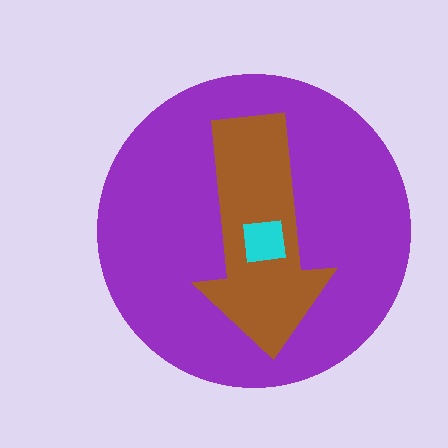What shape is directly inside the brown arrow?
The cyan square.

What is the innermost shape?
The cyan square.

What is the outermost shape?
The purple circle.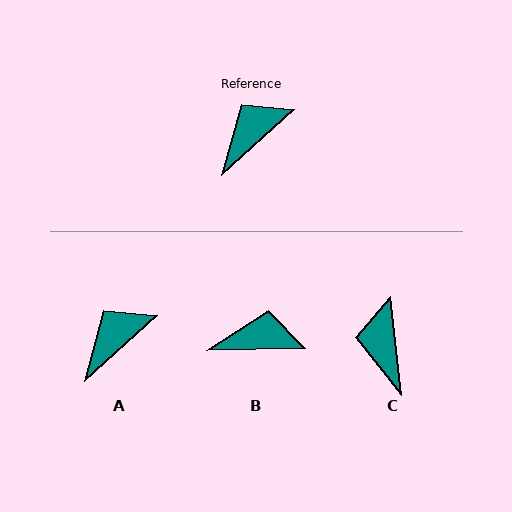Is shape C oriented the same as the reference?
No, it is off by about 55 degrees.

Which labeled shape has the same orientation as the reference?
A.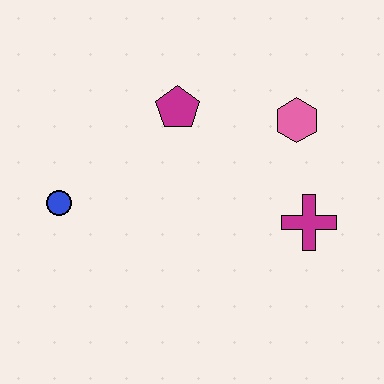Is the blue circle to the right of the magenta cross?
No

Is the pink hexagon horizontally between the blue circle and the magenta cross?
Yes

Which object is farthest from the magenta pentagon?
The magenta cross is farthest from the magenta pentagon.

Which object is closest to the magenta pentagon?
The pink hexagon is closest to the magenta pentagon.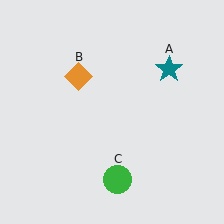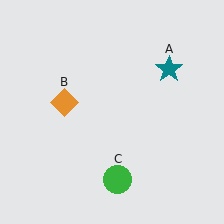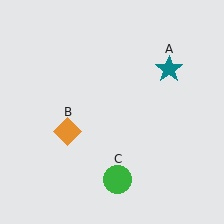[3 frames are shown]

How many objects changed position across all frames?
1 object changed position: orange diamond (object B).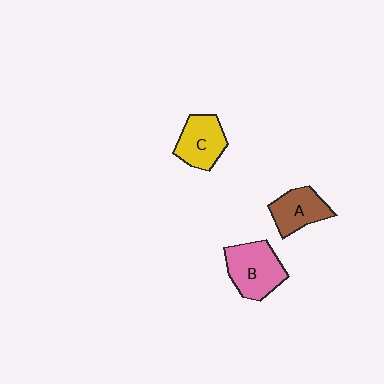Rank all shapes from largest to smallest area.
From largest to smallest: B (pink), C (yellow), A (brown).